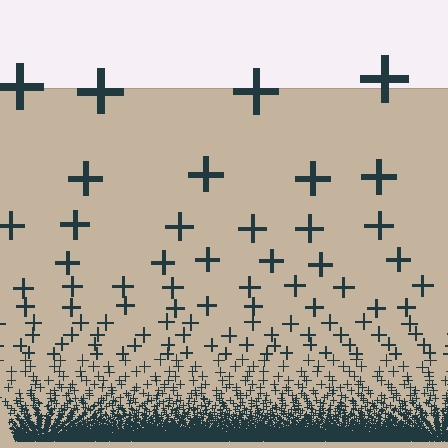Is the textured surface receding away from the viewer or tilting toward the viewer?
The surface appears to tilt toward the viewer. Texture elements get larger and sparser toward the top.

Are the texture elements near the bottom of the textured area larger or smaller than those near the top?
Smaller. The gradient is inverted — elements near the bottom are smaller and denser.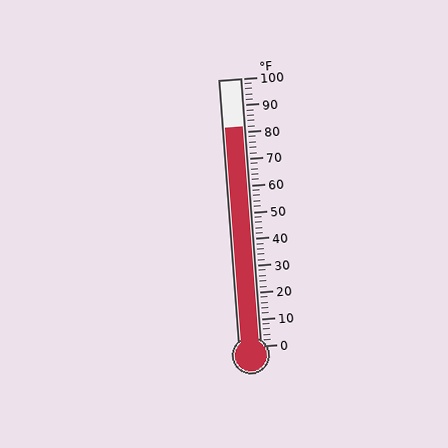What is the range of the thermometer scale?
The thermometer scale ranges from 0°F to 100°F.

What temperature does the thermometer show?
The thermometer shows approximately 82°F.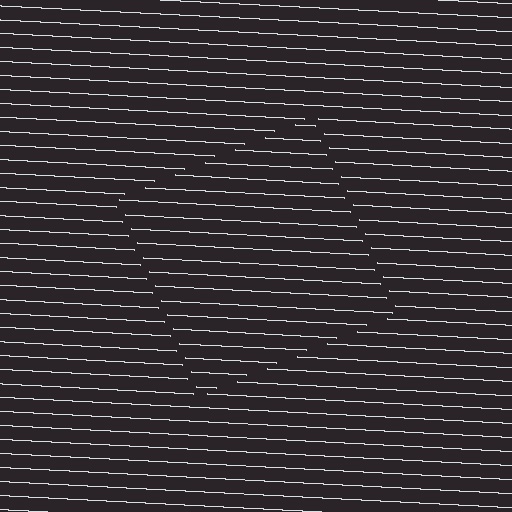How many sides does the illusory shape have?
4 sides — the line-ends trace a square.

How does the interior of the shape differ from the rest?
The interior of the shape contains the same grating, shifted by half a period — the contour is defined by the phase discontinuity where line-ends from the inner and outer gratings abut.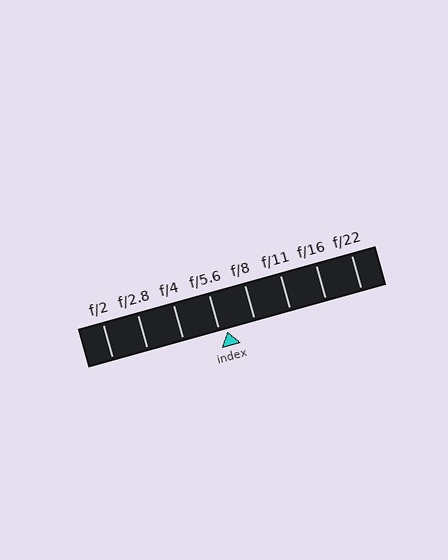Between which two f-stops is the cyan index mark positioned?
The index mark is between f/5.6 and f/8.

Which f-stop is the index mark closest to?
The index mark is closest to f/5.6.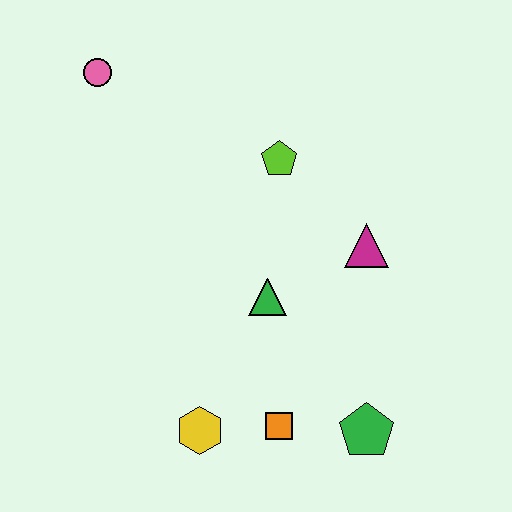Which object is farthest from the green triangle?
The pink circle is farthest from the green triangle.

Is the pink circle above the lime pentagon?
Yes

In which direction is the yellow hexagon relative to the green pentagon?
The yellow hexagon is to the left of the green pentagon.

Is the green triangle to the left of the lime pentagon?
Yes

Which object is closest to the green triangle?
The magenta triangle is closest to the green triangle.